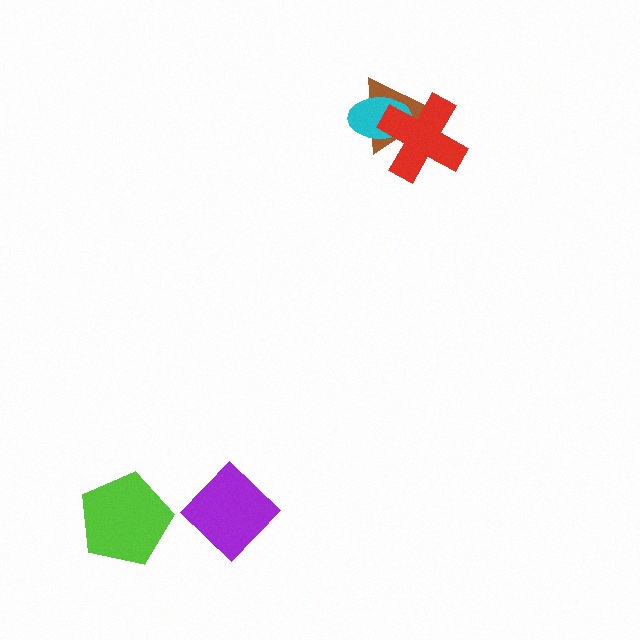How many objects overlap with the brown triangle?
2 objects overlap with the brown triangle.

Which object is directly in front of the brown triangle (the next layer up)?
The cyan ellipse is directly in front of the brown triangle.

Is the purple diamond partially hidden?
No, no other shape covers it.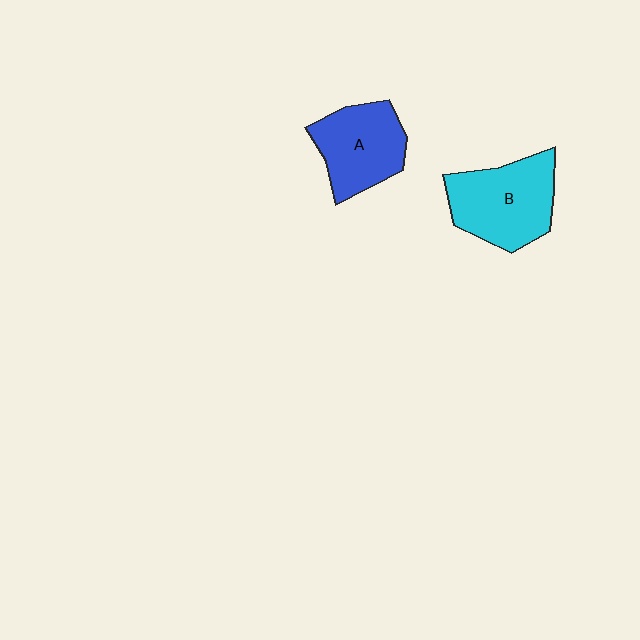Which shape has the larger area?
Shape B (cyan).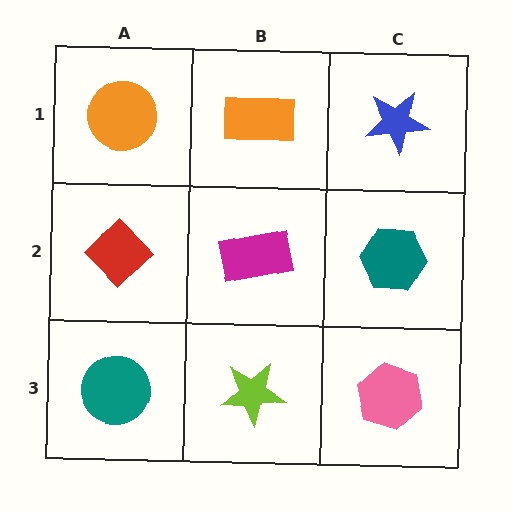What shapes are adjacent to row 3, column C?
A teal hexagon (row 2, column C), a lime star (row 3, column B).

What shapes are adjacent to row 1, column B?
A magenta rectangle (row 2, column B), an orange circle (row 1, column A), a blue star (row 1, column C).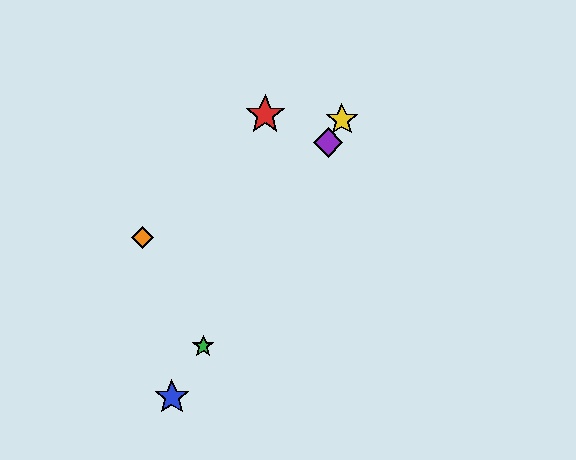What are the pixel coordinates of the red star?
The red star is at (265, 115).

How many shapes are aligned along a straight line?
4 shapes (the blue star, the green star, the yellow star, the purple diamond) are aligned along a straight line.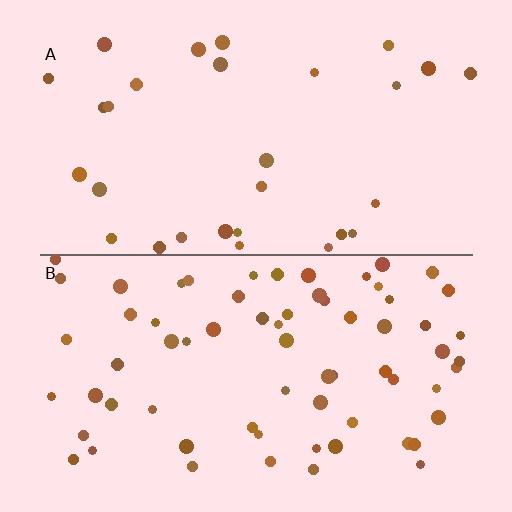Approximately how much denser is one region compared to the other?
Approximately 2.3× — region B over region A.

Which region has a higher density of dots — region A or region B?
B (the bottom).